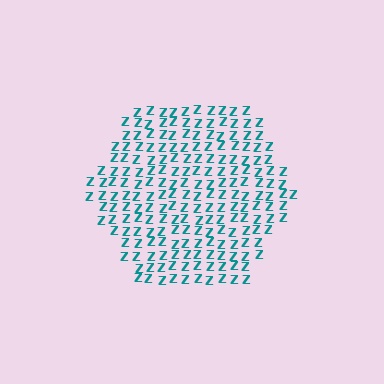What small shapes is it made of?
It is made of small letter Z's.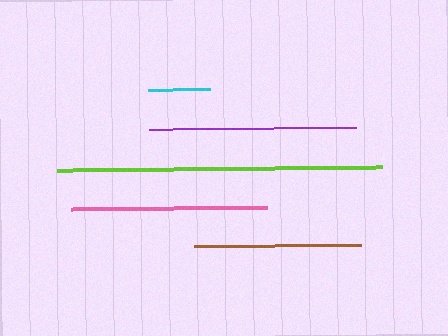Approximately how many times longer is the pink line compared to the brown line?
The pink line is approximately 1.2 times the length of the brown line.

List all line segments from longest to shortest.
From longest to shortest: lime, purple, pink, brown, cyan.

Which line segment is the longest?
The lime line is the longest at approximately 325 pixels.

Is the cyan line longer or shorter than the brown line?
The brown line is longer than the cyan line.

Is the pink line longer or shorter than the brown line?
The pink line is longer than the brown line.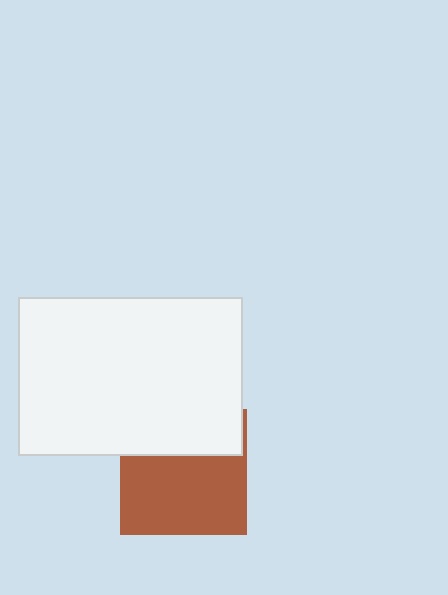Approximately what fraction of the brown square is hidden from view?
Roughly 35% of the brown square is hidden behind the white rectangle.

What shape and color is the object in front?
The object in front is a white rectangle.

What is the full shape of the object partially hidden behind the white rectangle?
The partially hidden object is a brown square.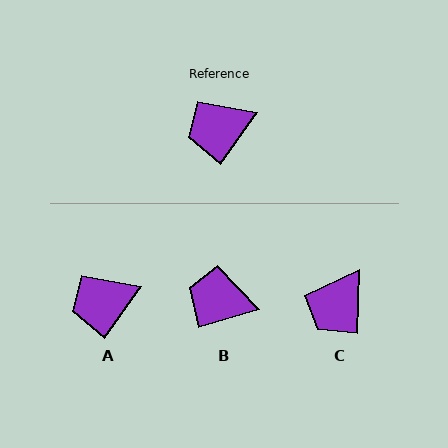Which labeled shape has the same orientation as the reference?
A.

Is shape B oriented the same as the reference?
No, it is off by about 37 degrees.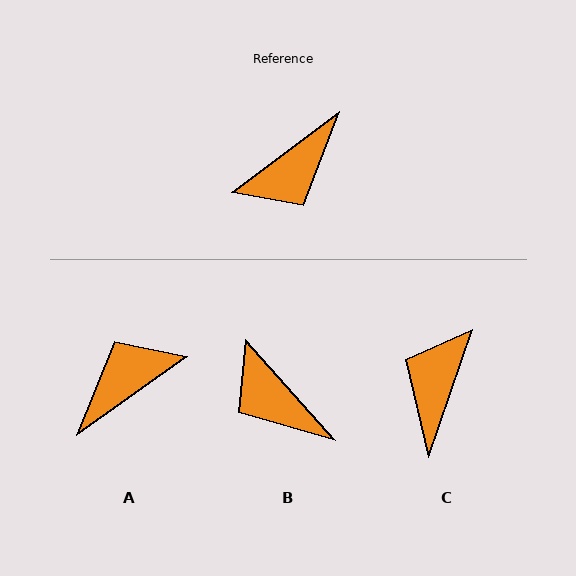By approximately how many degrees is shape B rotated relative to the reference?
Approximately 85 degrees clockwise.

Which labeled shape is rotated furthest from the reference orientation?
A, about 179 degrees away.